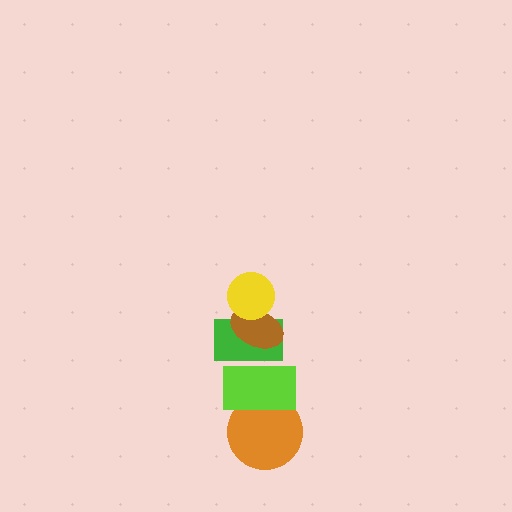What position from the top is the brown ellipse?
The brown ellipse is 2nd from the top.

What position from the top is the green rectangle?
The green rectangle is 3rd from the top.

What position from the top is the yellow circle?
The yellow circle is 1st from the top.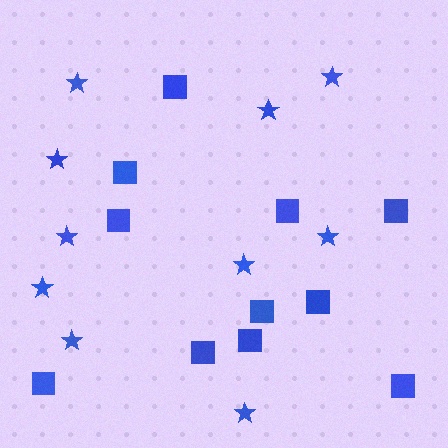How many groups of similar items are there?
There are 2 groups: one group of stars (10) and one group of squares (11).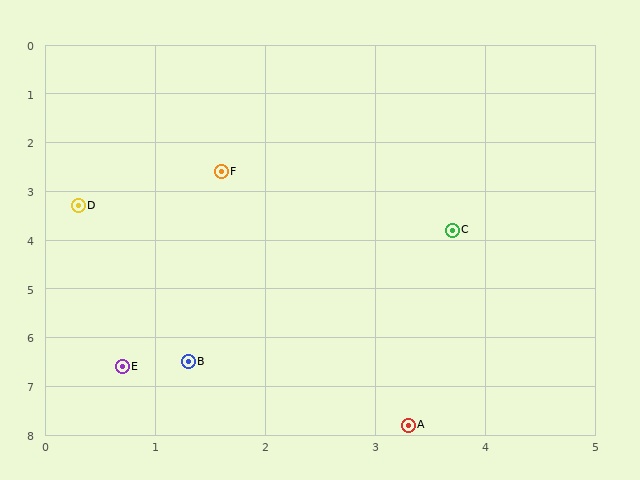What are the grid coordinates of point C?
Point C is at approximately (3.7, 3.8).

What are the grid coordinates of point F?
Point F is at approximately (1.6, 2.6).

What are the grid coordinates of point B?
Point B is at approximately (1.3, 6.5).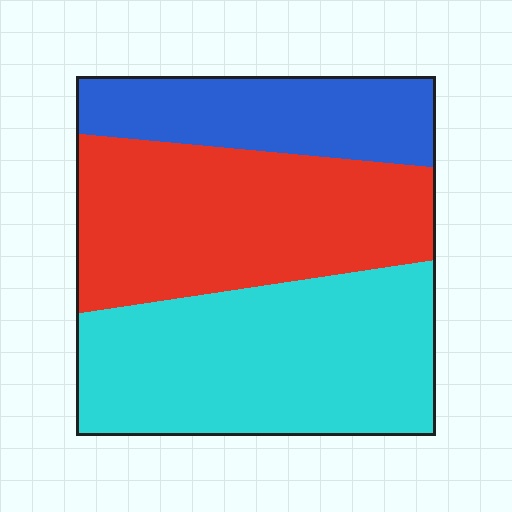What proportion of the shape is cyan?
Cyan takes up between a quarter and a half of the shape.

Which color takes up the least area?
Blue, at roughly 20%.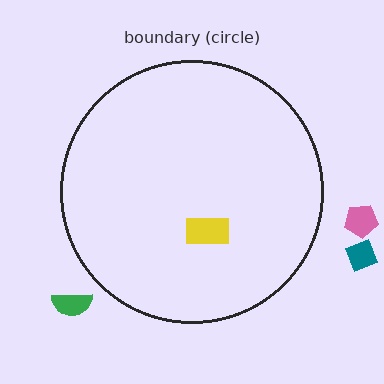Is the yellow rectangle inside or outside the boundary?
Inside.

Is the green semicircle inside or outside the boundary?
Outside.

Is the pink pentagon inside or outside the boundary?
Outside.